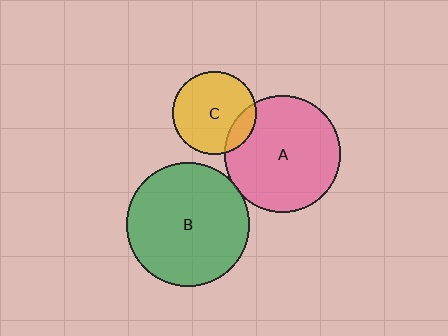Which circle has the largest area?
Circle B (green).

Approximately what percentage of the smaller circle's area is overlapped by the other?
Approximately 15%.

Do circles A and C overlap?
Yes.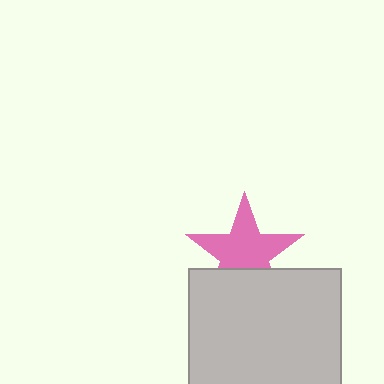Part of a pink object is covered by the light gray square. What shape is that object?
It is a star.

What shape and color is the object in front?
The object in front is a light gray square.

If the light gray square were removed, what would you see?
You would see the complete pink star.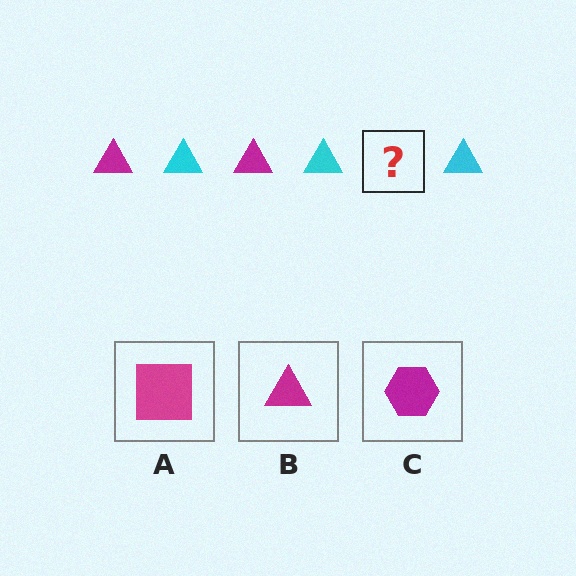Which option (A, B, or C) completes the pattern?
B.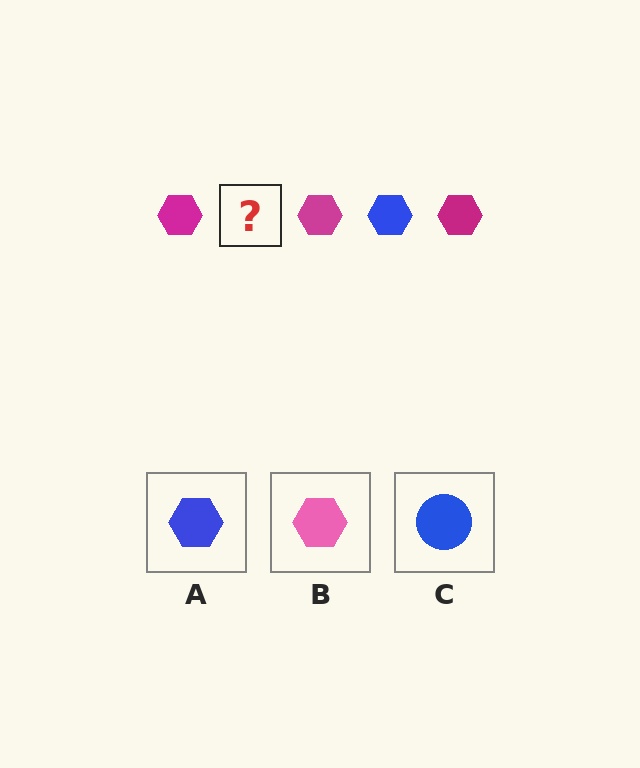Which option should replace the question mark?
Option A.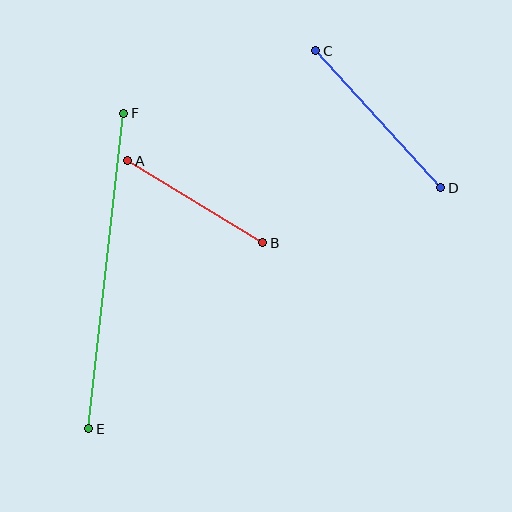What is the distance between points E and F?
The distance is approximately 317 pixels.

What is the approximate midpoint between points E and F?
The midpoint is at approximately (106, 271) pixels.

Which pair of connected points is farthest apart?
Points E and F are farthest apart.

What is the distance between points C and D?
The distance is approximately 185 pixels.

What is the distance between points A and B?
The distance is approximately 158 pixels.